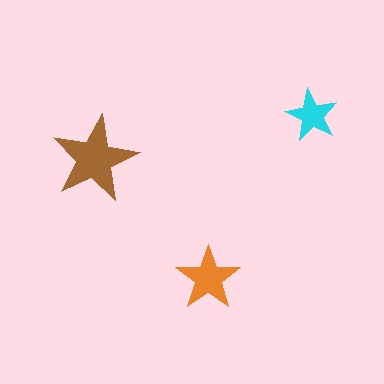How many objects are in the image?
There are 3 objects in the image.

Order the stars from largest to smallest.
the brown one, the orange one, the cyan one.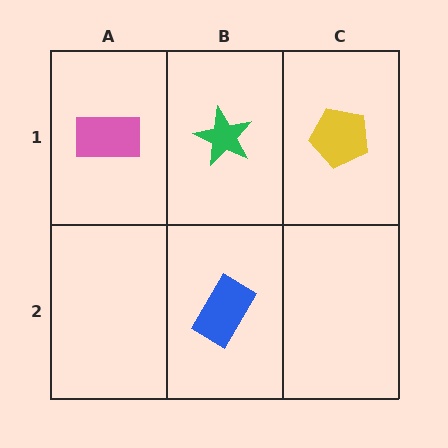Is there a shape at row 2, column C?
No, that cell is empty.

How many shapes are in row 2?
1 shape.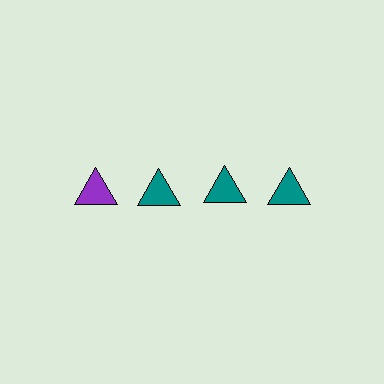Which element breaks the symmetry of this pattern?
The purple triangle in the top row, leftmost column breaks the symmetry. All other shapes are teal triangles.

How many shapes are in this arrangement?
There are 4 shapes arranged in a grid pattern.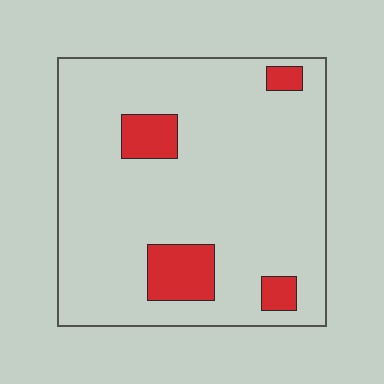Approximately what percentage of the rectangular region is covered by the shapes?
Approximately 10%.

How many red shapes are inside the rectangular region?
4.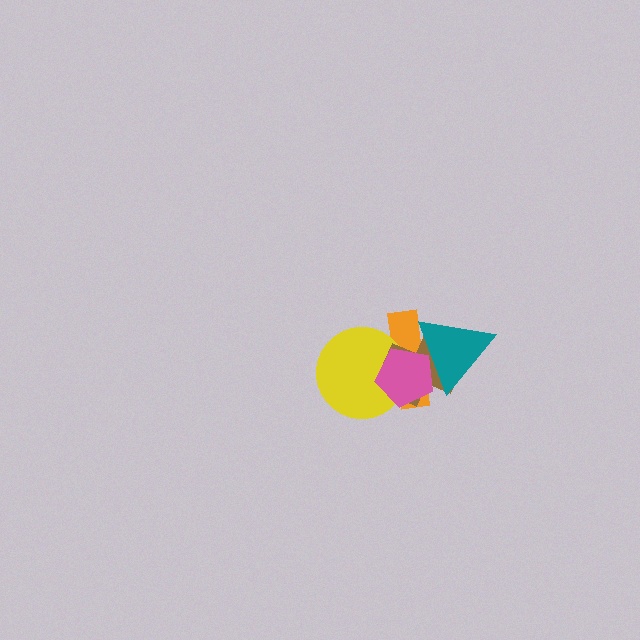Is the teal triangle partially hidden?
No, no other shape covers it.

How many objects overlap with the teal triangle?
3 objects overlap with the teal triangle.